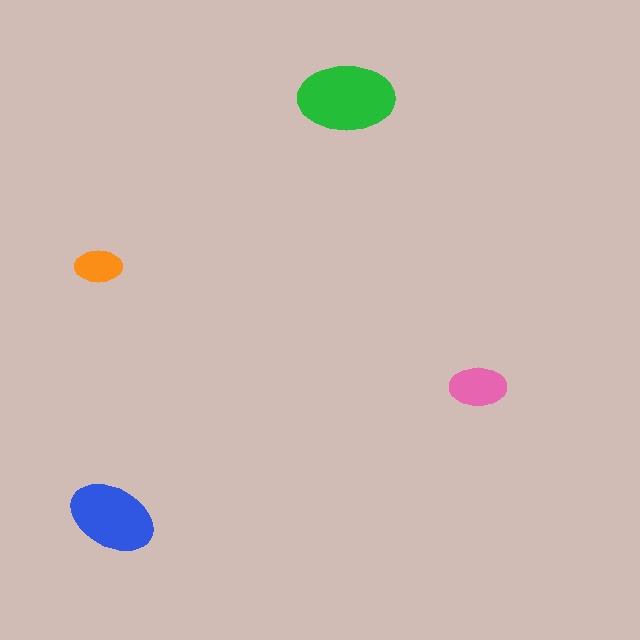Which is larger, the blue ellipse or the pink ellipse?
The blue one.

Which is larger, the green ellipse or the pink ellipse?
The green one.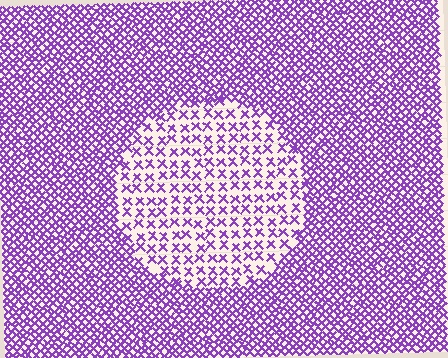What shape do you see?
I see a circle.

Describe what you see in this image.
The image contains small purple elements arranged at two different densities. A circle-shaped region is visible where the elements are less densely packed than the surrounding area.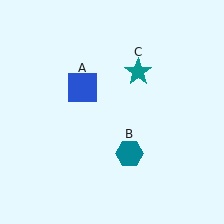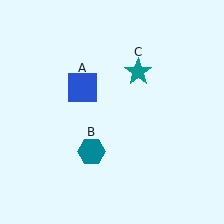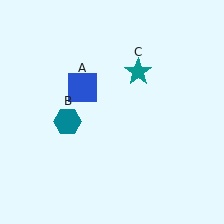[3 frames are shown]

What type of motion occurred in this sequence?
The teal hexagon (object B) rotated clockwise around the center of the scene.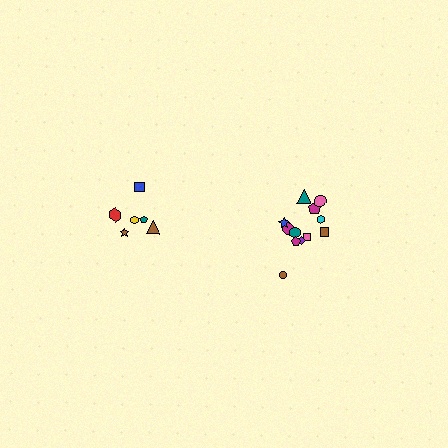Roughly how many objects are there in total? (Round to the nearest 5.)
Roughly 20 objects in total.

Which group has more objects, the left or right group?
The right group.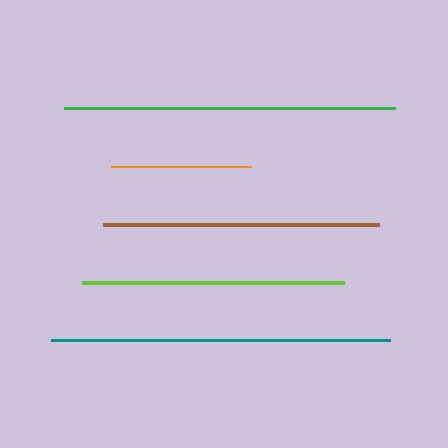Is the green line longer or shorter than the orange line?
The green line is longer than the orange line.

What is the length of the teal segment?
The teal segment is approximately 339 pixels long.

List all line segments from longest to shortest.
From longest to shortest: teal, green, brown, lime, orange.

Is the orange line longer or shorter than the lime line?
The lime line is longer than the orange line.